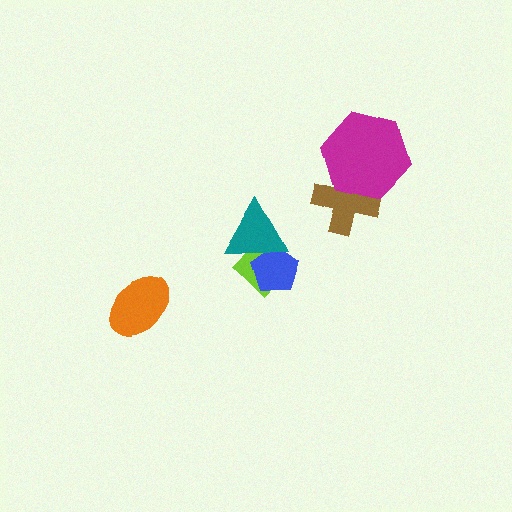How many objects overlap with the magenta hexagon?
1 object overlaps with the magenta hexagon.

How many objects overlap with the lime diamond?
2 objects overlap with the lime diamond.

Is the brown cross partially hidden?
Yes, it is partially covered by another shape.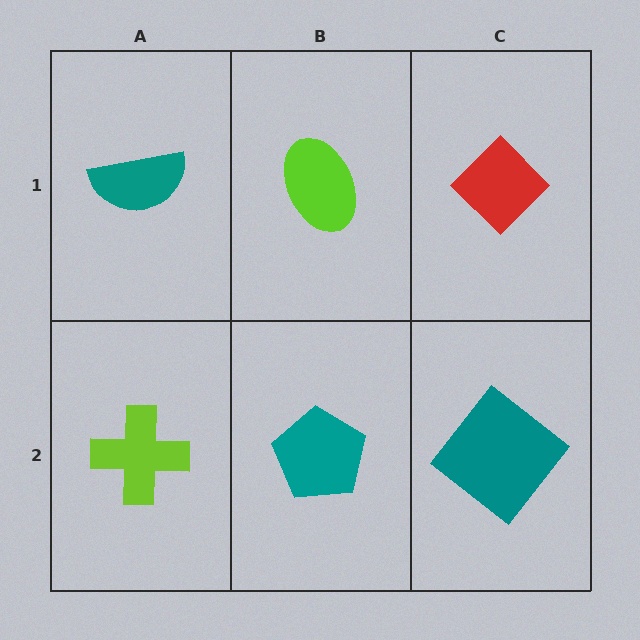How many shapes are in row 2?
3 shapes.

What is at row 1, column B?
A lime ellipse.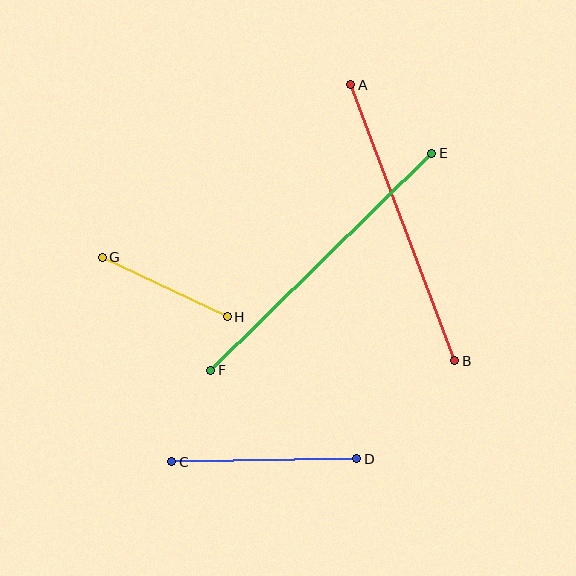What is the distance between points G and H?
The distance is approximately 138 pixels.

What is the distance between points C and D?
The distance is approximately 185 pixels.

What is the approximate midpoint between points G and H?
The midpoint is at approximately (165, 287) pixels.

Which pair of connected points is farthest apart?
Points E and F are farthest apart.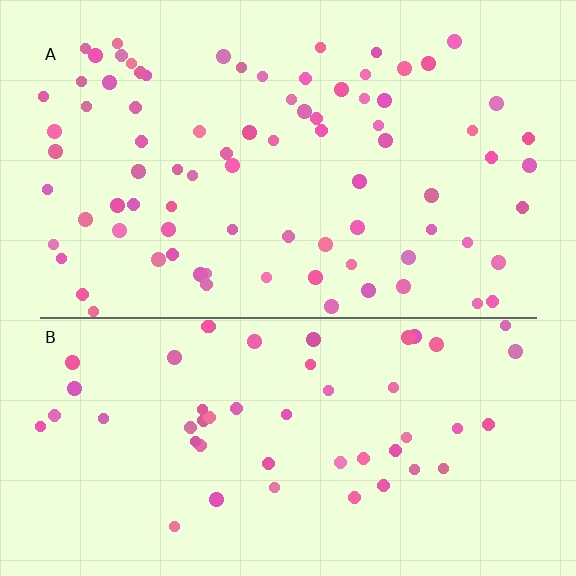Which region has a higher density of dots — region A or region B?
A (the top).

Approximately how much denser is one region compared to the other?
Approximately 1.6× — region A over region B.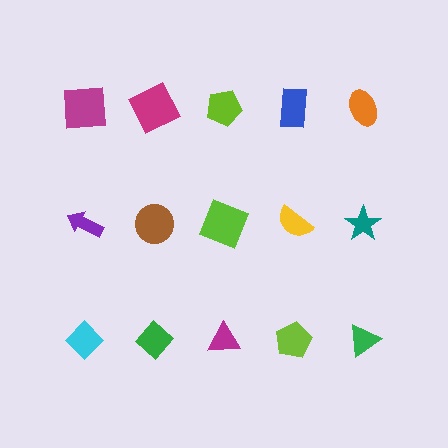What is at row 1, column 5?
An orange ellipse.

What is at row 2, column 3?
A lime square.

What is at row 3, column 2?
A green diamond.